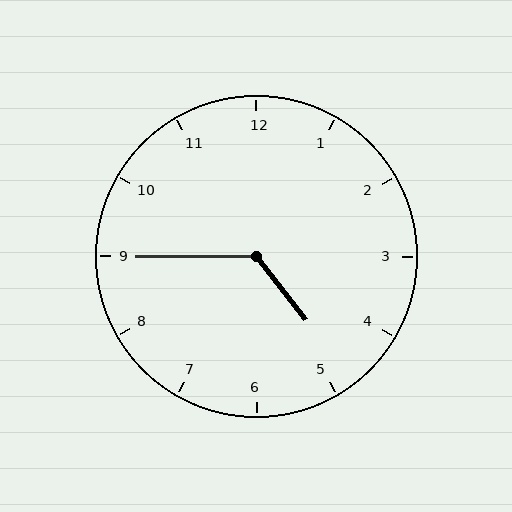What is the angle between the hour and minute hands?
Approximately 128 degrees.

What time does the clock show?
4:45.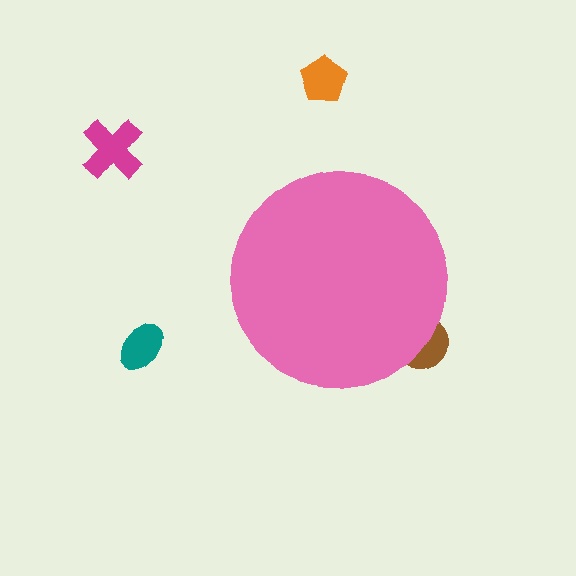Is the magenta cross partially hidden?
No, the magenta cross is fully visible.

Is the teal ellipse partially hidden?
No, the teal ellipse is fully visible.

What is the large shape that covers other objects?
A pink circle.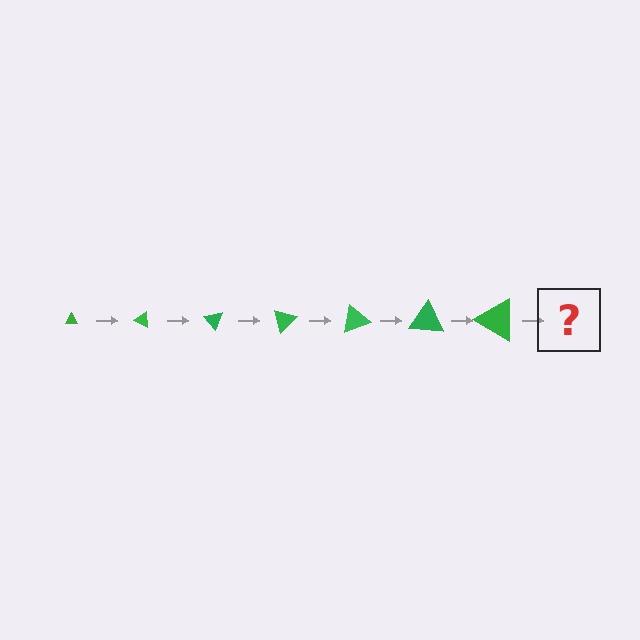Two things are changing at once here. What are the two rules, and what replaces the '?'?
The two rules are that the triangle grows larger each step and it rotates 25 degrees each step. The '?' should be a triangle, larger than the previous one and rotated 175 degrees from the start.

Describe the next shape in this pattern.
It should be a triangle, larger than the previous one and rotated 175 degrees from the start.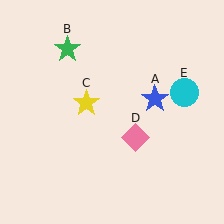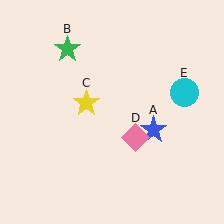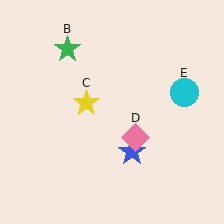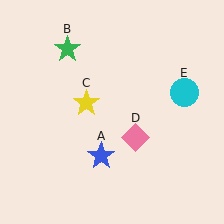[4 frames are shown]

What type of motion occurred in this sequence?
The blue star (object A) rotated clockwise around the center of the scene.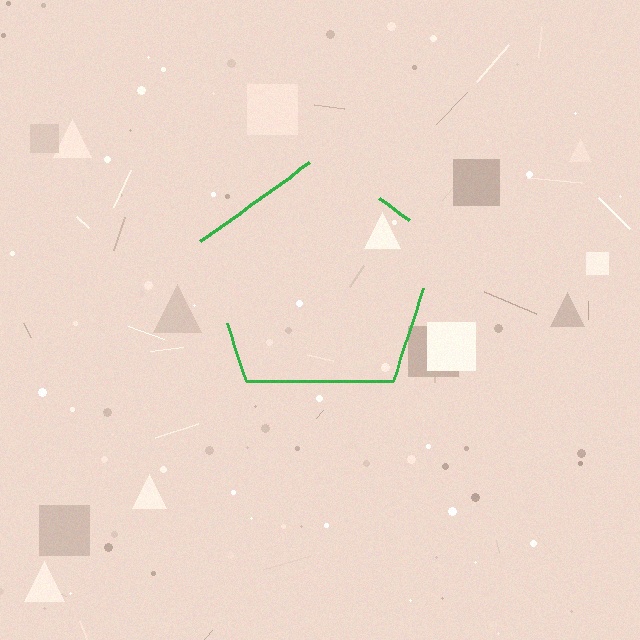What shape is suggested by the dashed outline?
The dashed outline suggests a pentagon.